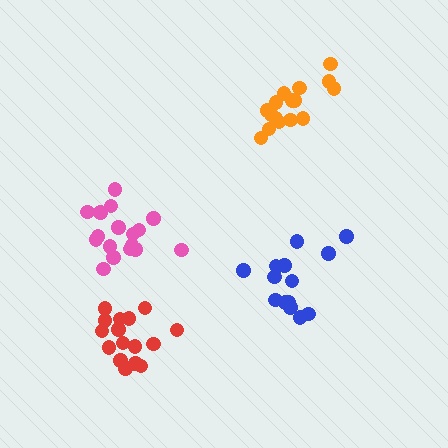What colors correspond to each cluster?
The clusters are colored: orange, red, blue, pink.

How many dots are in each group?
Group 1: 16 dots, Group 2: 16 dots, Group 3: 15 dots, Group 4: 17 dots (64 total).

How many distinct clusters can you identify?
There are 4 distinct clusters.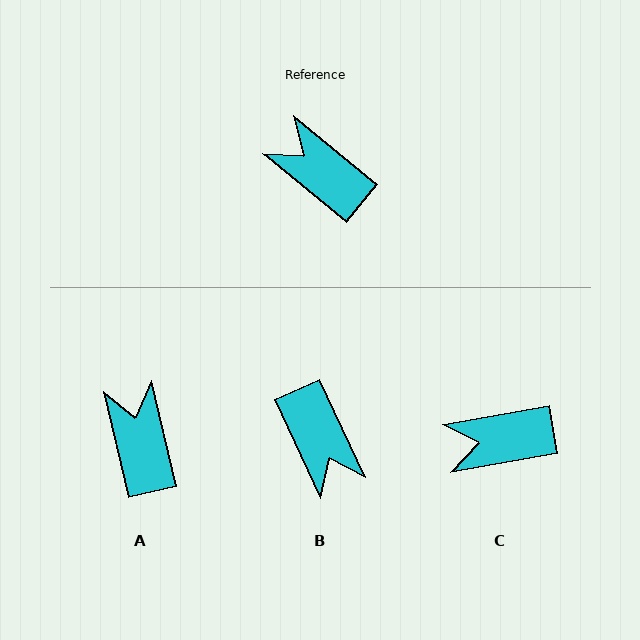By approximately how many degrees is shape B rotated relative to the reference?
Approximately 154 degrees counter-clockwise.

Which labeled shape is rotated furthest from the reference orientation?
B, about 154 degrees away.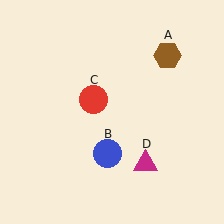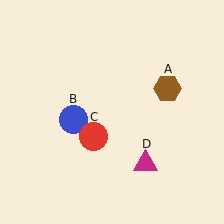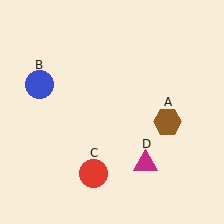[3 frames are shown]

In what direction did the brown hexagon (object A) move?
The brown hexagon (object A) moved down.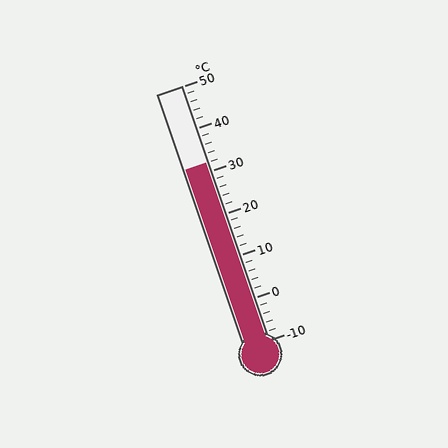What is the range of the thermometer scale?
The thermometer scale ranges from -10°C to 50°C.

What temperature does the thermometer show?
The thermometer shows approximately 32°C.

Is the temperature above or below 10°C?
The temperature is above 10°C.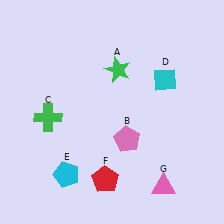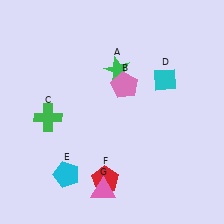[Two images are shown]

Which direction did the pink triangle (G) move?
The pink triangle (G) moved left.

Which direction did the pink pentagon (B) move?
The pink pentagon (B) moved up.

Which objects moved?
The objects that moved are: the pink pentagon (B), the pink triangle (G).